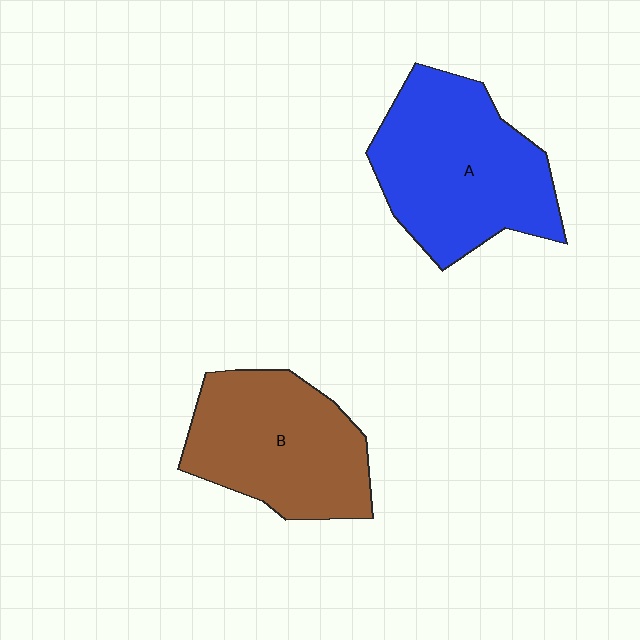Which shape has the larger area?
Shape A (blue).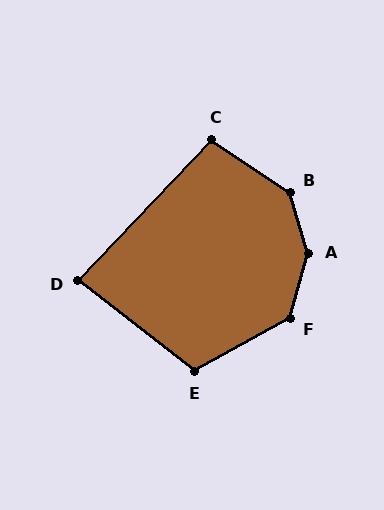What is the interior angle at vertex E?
Approximately 113 degrees (obtuse).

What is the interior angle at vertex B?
Approximately 140 degrees (obtuse).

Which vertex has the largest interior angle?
A, at approximately 148 degrees.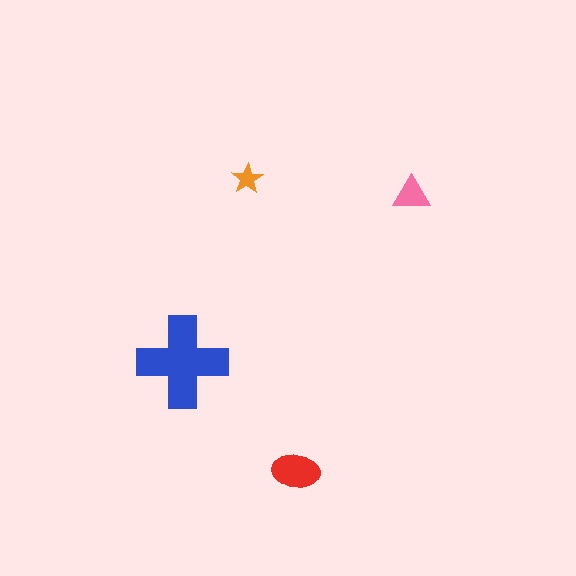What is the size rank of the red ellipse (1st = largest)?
2nd.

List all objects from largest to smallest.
The blue cross, the red ellipse, the pink triangle, the orange star.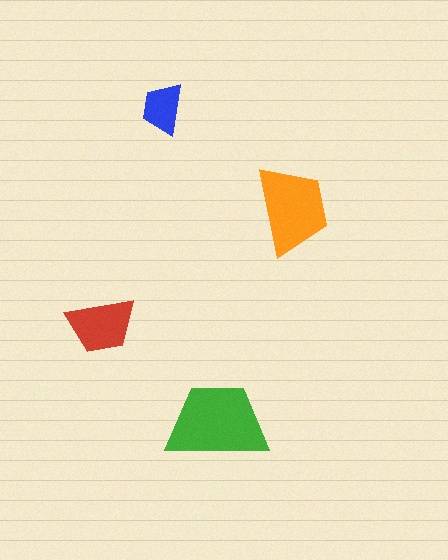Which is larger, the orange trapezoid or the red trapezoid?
The orange one.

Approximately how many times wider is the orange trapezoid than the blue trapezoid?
About 1.5 times wider.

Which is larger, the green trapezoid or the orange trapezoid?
The green one.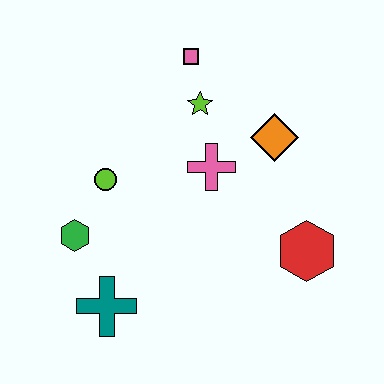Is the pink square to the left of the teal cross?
No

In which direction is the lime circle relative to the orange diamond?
The lime circle is to the left of the orange diamond.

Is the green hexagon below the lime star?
Yes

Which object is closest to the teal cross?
The green hexagon is closest to the teal cross.